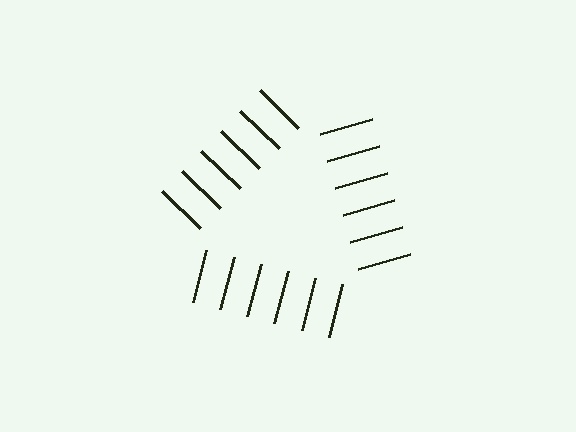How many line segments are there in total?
18 — 6 along each of the 3 edges.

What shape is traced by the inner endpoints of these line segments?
An illusory triangle — the line segments terminate on its edges but no continuous stroke is drawn.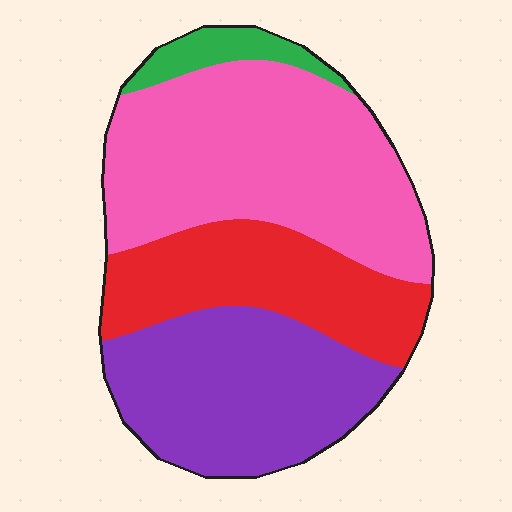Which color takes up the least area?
Green, at roughly 5%.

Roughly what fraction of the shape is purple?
Purple takes up between a sixth and a third of the shape.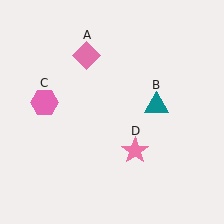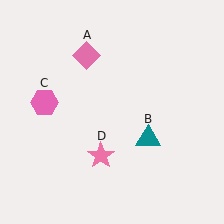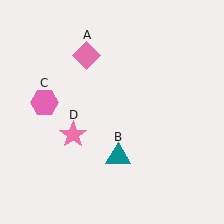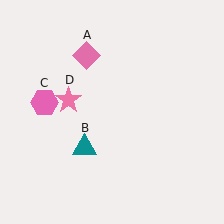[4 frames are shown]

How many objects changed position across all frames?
2 objects changed position: teal triangle (object B), pink star (object D).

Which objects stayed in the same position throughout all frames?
Pink diamond (object A) and pink hexagon (object C) remained stationary.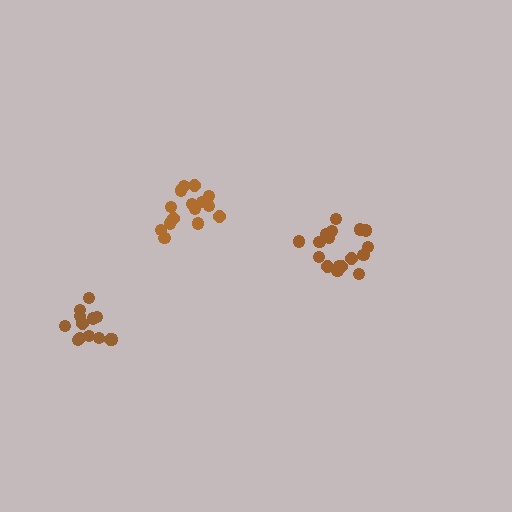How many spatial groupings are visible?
There are 3 spatial groupings.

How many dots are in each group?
Group 1: 17 dots, Group 2: 15 dots, Group 3: 13 dots (45 total).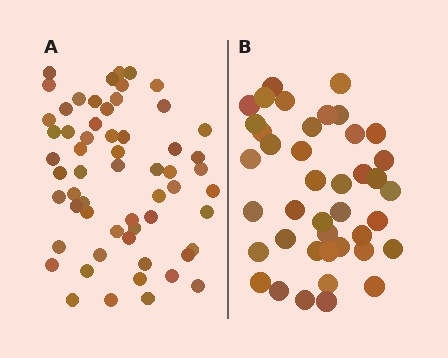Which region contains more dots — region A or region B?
Region A (the left region) has more dots.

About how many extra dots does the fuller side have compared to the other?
Region A has approximately 20 more dots than region B.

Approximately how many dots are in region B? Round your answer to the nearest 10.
About 40 dots. (The exact count is 41, which rounds to 40.)